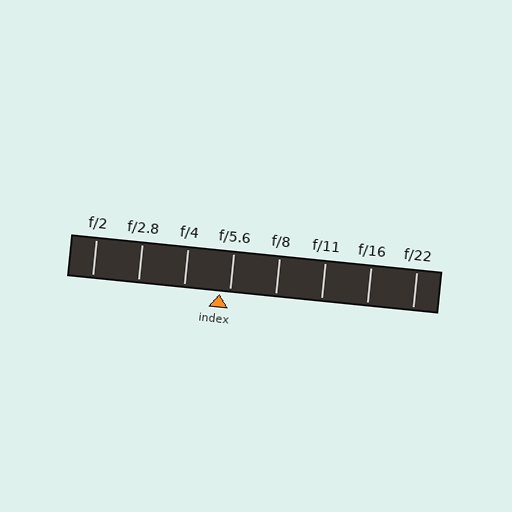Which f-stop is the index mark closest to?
The index mark is closest to f/5.6.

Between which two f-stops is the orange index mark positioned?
The index mark is between f/4 and f/5.6.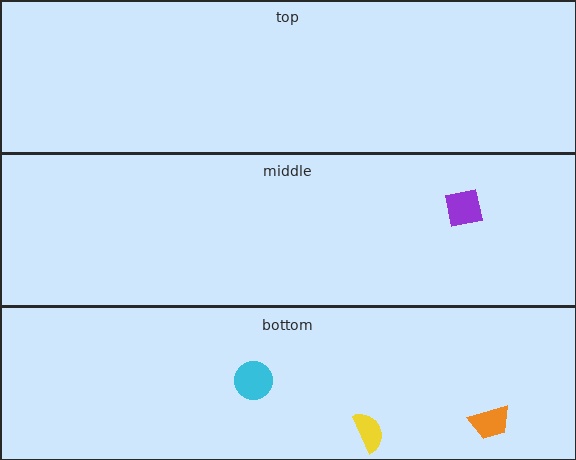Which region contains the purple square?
The middle region.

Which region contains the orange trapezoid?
The bottom region.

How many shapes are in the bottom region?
3.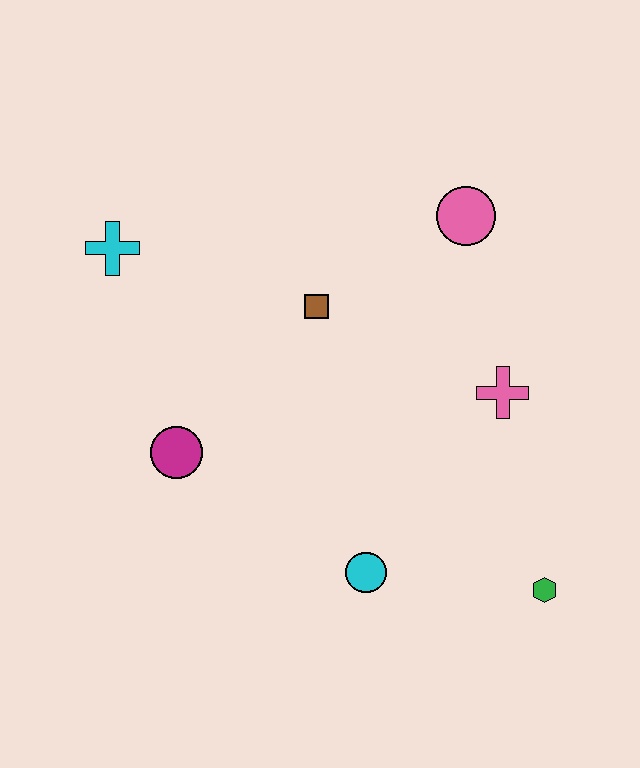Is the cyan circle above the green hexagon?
Yes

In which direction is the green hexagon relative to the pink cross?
The green hexagon is below the pink cross.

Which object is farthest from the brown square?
The green hexagon is farthest from the brown square.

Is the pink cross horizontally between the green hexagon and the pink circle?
Yes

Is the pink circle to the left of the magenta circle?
No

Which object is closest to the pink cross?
The pink circle is closest to the pink cross.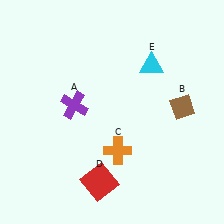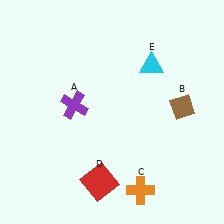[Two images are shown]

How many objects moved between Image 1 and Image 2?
1 object moved between the two images.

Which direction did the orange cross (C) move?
The orange cross (C) moved down.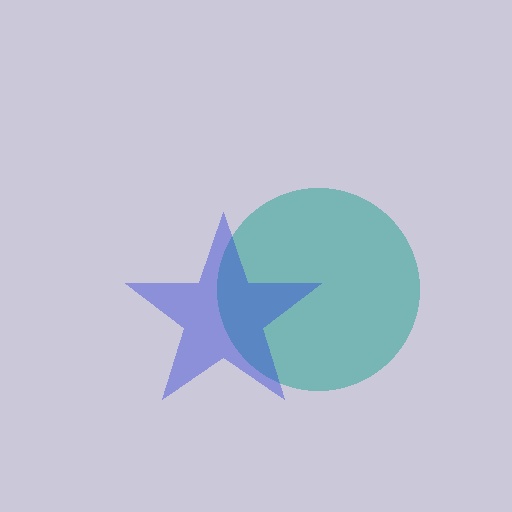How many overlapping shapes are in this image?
There are 2 overlapping shapes in the image.